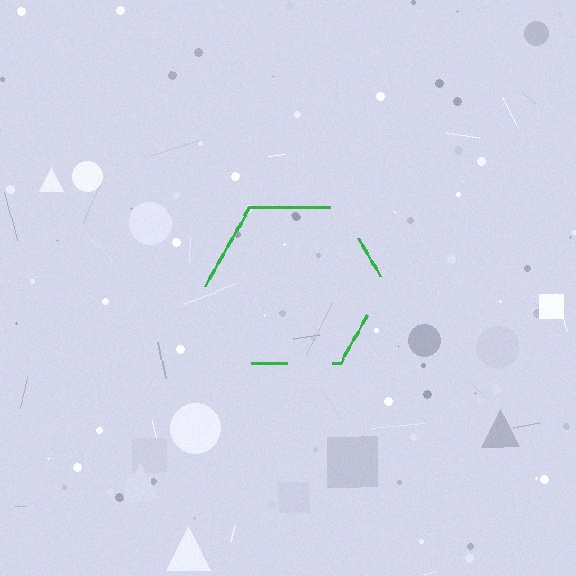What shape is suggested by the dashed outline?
The dashed outline suggests a hexagon.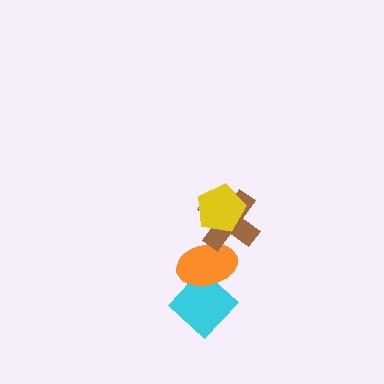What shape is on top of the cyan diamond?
The orange ellipse is on top of the cyan diamond.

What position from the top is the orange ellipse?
The orange ellipse is 3rd from the top.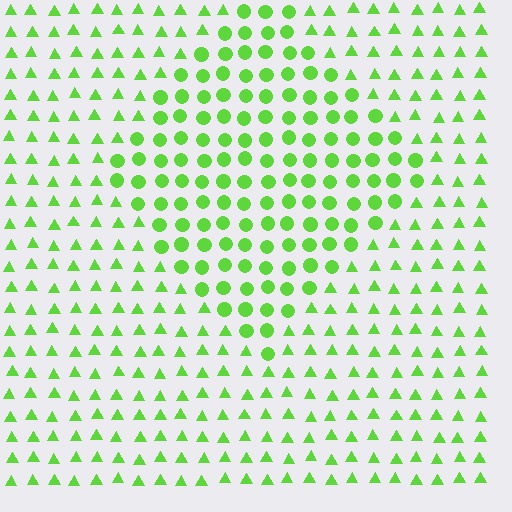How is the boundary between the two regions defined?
The boundary is defined by a change in element shape: circles inside vs. triangles outside. All elements share the same color and spacing.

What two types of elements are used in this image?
The image uses circles inside the diamond region and triangles outside it.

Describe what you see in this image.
The image is filled with small lime elements arranged in a uniform grid. A diamond-shaped region contains circles, while the surrounding area contains triangles. The boundary is defined purely by the change in element shape.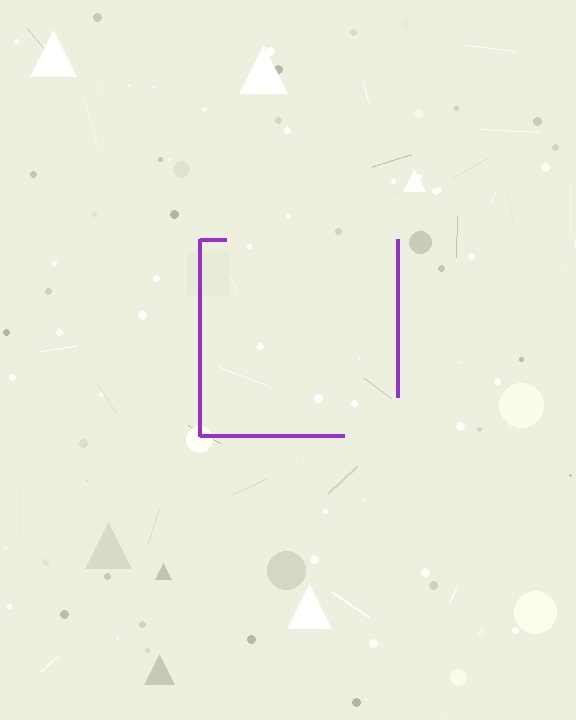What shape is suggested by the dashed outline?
The dashed outline suggests a square.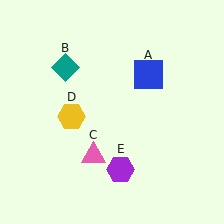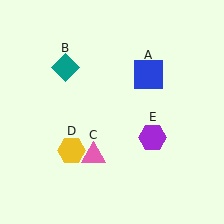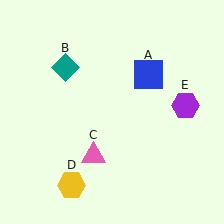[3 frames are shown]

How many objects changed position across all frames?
2 objects changed position: yellow hexagon (object D), purple hexagon (object E).